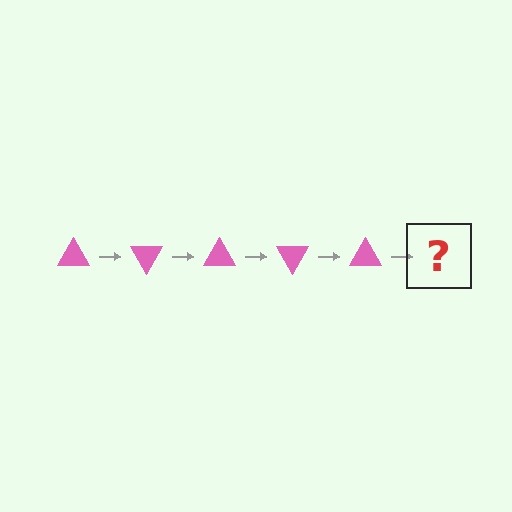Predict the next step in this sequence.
The next step is a pink triangle rotated 300 degrees.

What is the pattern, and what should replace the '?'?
The pattern is that the triangle rotates 60 degrees each step. The '?' should be a pink triangle rotated 300 degrees.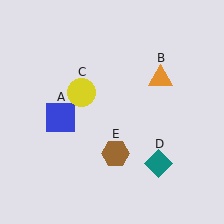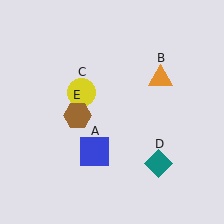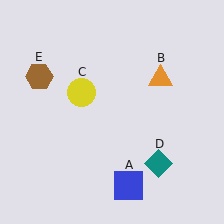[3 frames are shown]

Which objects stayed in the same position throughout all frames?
Orange triangle (object B) and yellow circle (object C) and teal diamond (object D) remained stationary.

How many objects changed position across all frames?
2 objects changed position: blue square (object A), brown hexagon (object E).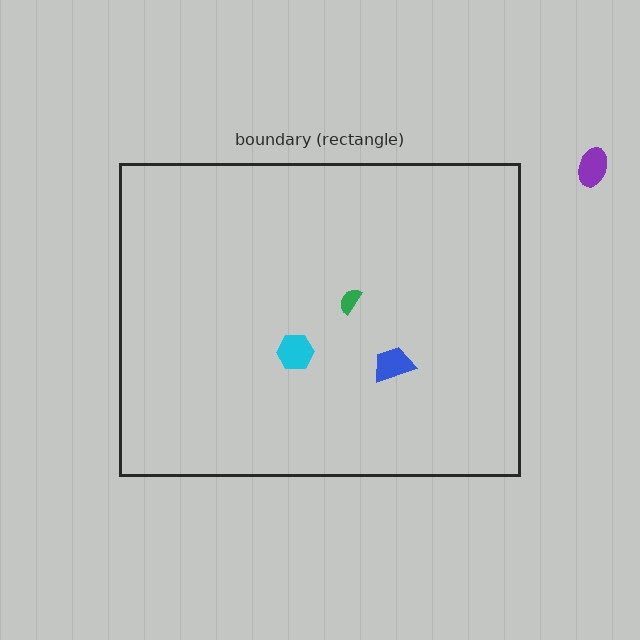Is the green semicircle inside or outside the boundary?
Inside.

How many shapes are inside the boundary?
3 inside, 1 outside.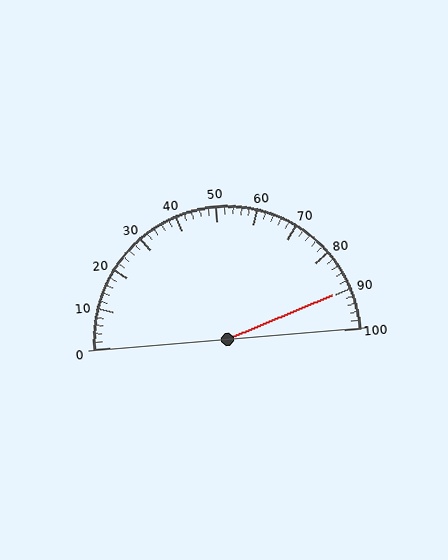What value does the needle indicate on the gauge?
The needle indicates approximately 90.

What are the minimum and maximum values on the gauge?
The gauge ranges from 0 to 100.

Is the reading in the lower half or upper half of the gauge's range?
The reading is in the upper half of the range (0 to 100).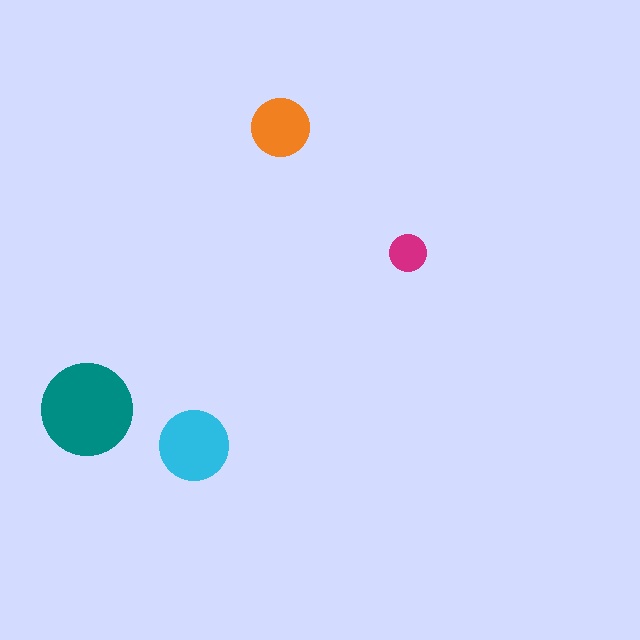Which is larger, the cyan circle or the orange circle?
The cyan one.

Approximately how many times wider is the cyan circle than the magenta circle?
About 2 times wider.